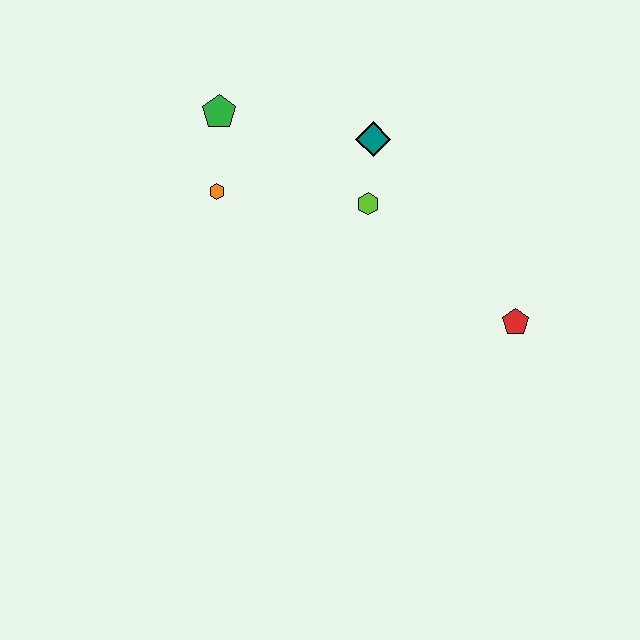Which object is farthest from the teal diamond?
The red pentagon is farthest from the teal diamond.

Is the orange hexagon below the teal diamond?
Yes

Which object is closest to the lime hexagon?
The teal diamond is closest to the lime hexagon.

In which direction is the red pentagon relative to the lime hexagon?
The red pentagon is to the right of the lime hexagon.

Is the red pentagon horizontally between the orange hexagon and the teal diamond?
No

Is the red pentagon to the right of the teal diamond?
Yes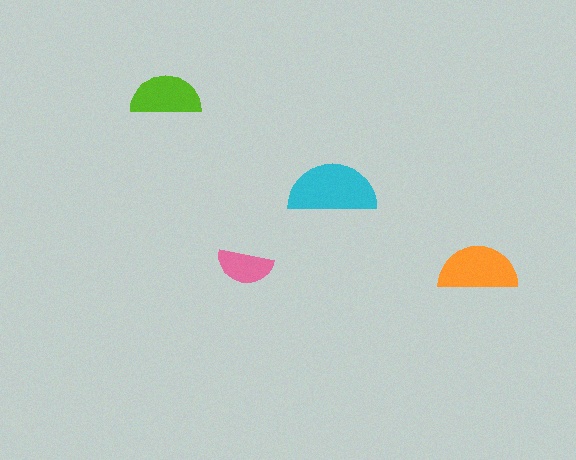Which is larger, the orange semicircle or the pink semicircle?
The orange one.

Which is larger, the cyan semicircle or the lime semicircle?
The cyan one.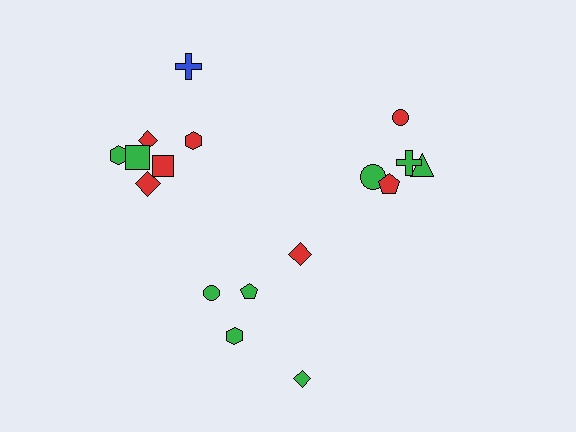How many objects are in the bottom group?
There are 5 objects.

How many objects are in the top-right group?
There are 5 objects.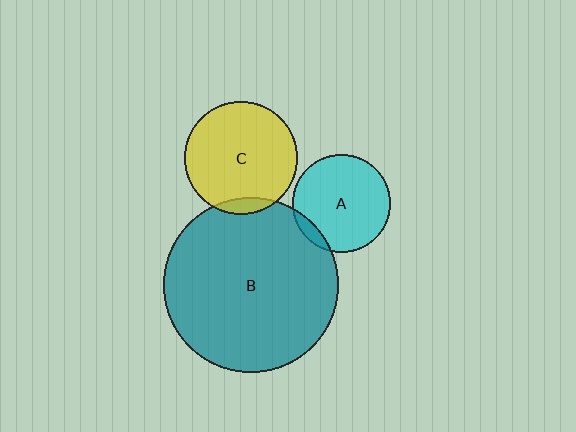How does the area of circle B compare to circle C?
Approximately 2.4 times.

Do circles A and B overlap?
Yes.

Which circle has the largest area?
Circle B (teal).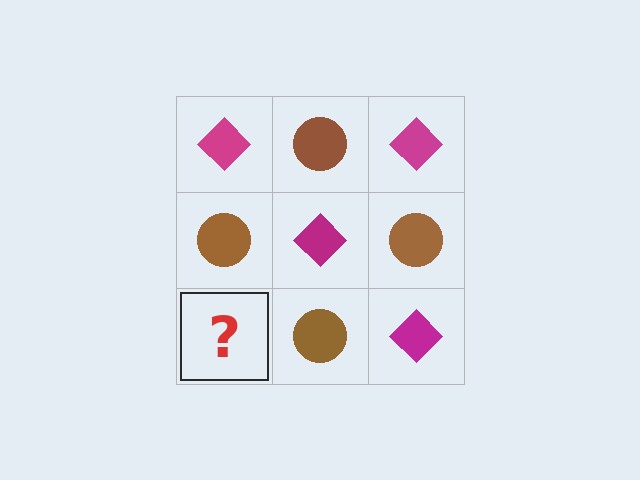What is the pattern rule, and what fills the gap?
The rule is that it alternates magenta diamond and brown circle in a checkerboard pattern. The gap should be filled with a magenta diamond.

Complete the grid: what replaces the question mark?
The question mark should be replaced with a magenta diamond.